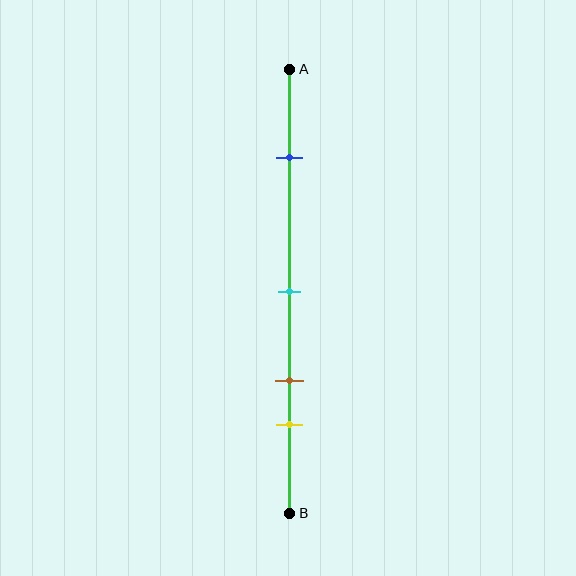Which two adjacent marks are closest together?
The brown and yellow marks are the closest adjacent pair.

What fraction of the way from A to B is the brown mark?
The brown mark is approximately 70% (0.7) of the way from A to B.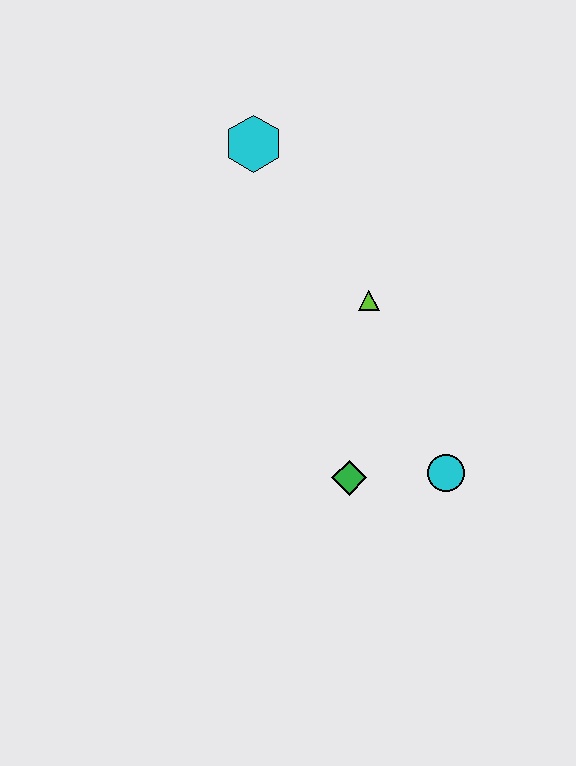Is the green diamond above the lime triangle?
No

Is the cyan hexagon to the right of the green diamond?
No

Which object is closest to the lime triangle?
The green diamond is closest to the lime triangle.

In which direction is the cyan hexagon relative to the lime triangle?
The cyan hexagon is above the lime triangle.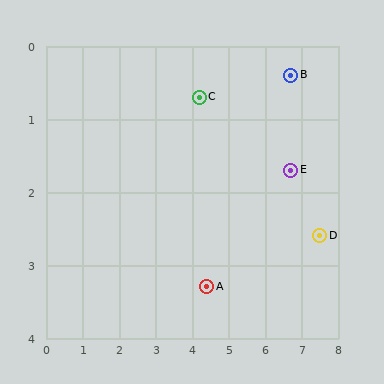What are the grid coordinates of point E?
Point E is at approximately (6.7, 1.7).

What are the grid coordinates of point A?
Point A is at approximately (4.4, 3.3).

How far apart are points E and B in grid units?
Points E and B are about 1.3 grid units apart.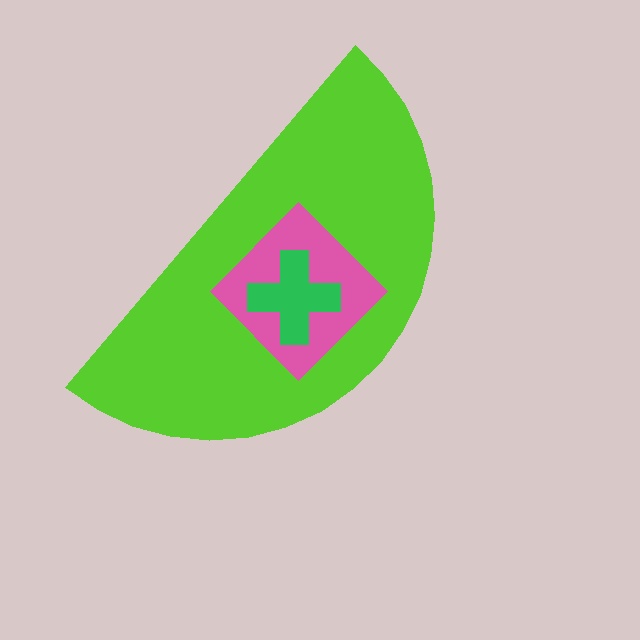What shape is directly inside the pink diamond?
The green cross.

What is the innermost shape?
The green cross.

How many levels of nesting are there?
3.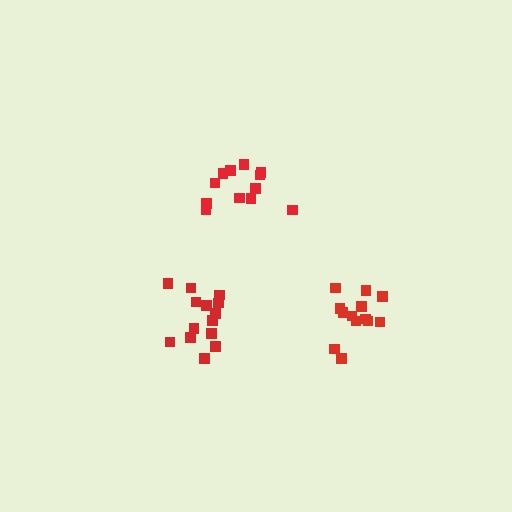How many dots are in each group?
Group 1: 13 dots, Group 2: 13 dots, Group 3: 14 dots (40 total).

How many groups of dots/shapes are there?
There are 3 groups.